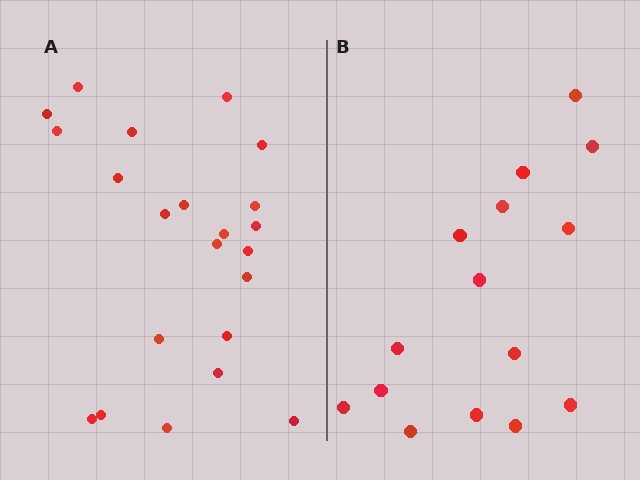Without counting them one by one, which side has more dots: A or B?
Region A (the left region) has more dots.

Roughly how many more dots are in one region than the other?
Region A has roughly 8 or so more dots than region B.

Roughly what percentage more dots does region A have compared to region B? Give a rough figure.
About 45% more.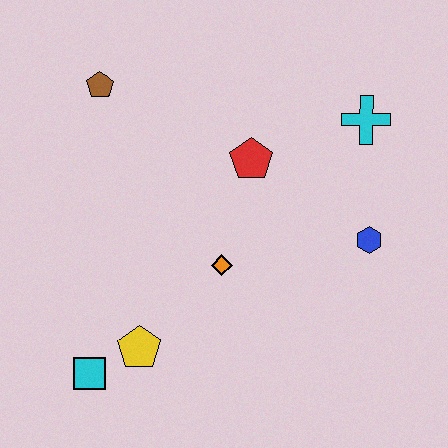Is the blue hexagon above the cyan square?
Yes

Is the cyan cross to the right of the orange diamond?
Yes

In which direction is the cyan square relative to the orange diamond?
The cyan square is to the left of the orange diamond.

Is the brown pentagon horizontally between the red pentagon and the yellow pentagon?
No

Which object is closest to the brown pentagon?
The red pentagon is closest to the brown pentagon.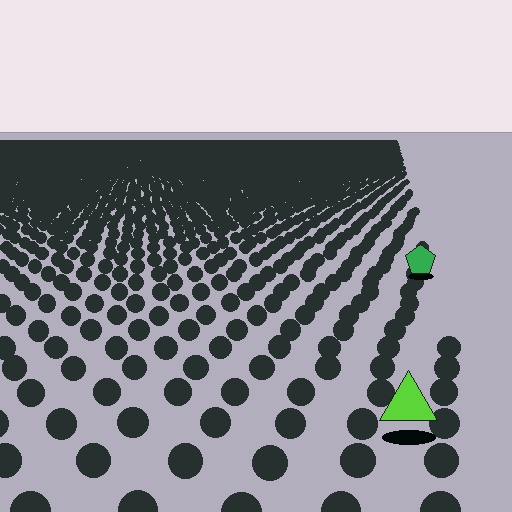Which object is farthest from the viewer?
The green pentagon is farthest from the viewer. It appears smaller and the ground texture around it is denser.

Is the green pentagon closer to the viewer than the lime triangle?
No. The lime triangle is closer — you can tell from the texture gradient: the ground texture is coarser near it.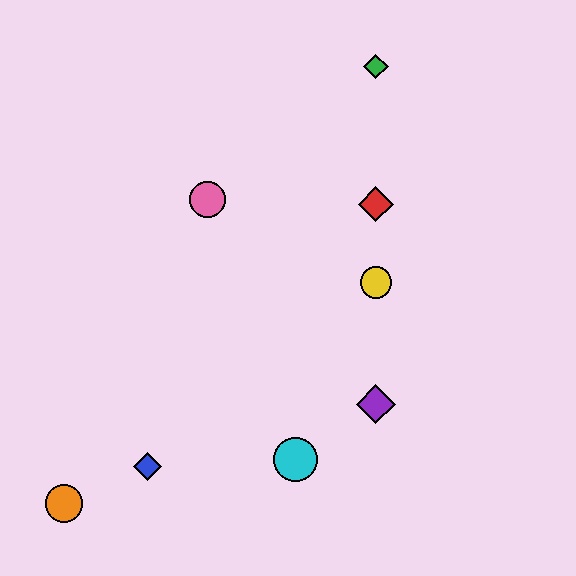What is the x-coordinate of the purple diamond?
The purple diamond is at x≈376.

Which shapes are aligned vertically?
The red diamond, the green diamond, the yellow circle, the purple diamond are aligned vertically.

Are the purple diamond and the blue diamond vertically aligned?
No, the purple diamond is at x≈376 and the blue diamond is at x≈147.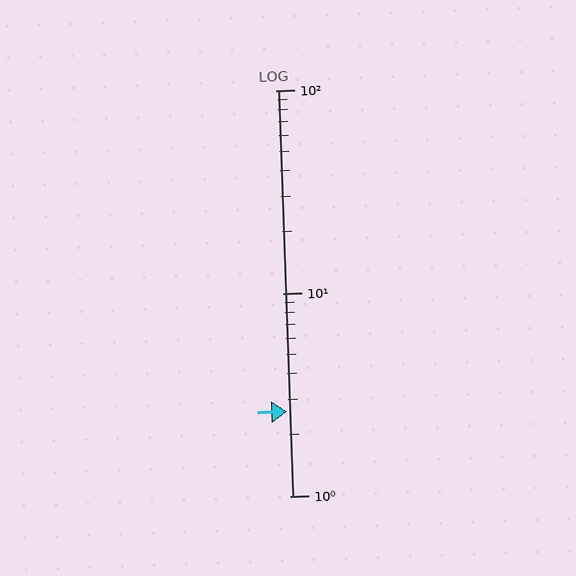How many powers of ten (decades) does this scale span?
The scale spans 2 decades, from 1 to 100.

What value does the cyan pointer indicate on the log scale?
The pointer indicates approximately 2.6.